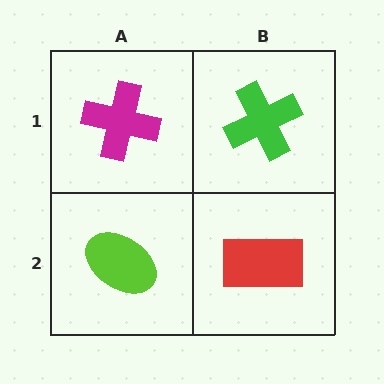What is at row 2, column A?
A lime ellipse.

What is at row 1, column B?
A green cross.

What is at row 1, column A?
A magenta cross.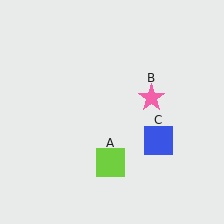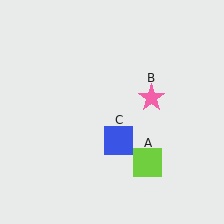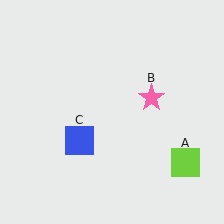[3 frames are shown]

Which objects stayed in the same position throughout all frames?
Pink star (object B) remained stationary.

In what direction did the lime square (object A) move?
The lime square (object A) moved right.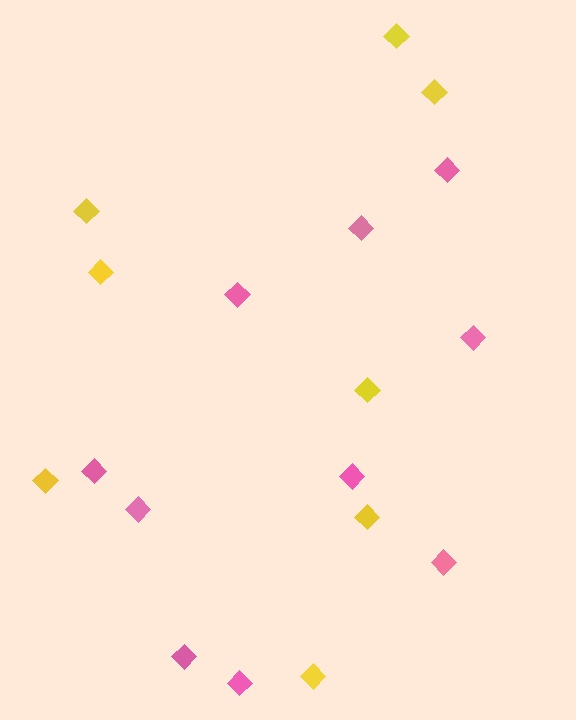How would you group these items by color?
There are 2 groups: one group of pink diamonds (10) and one group of yellow diamonds (8).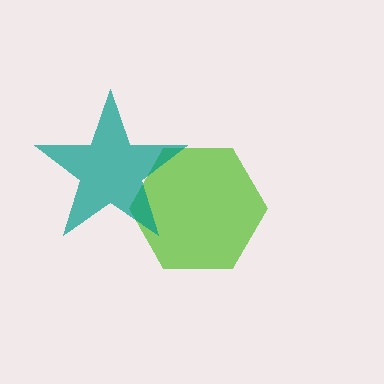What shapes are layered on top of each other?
The layered shapes are: a lime hexagon, a teal star.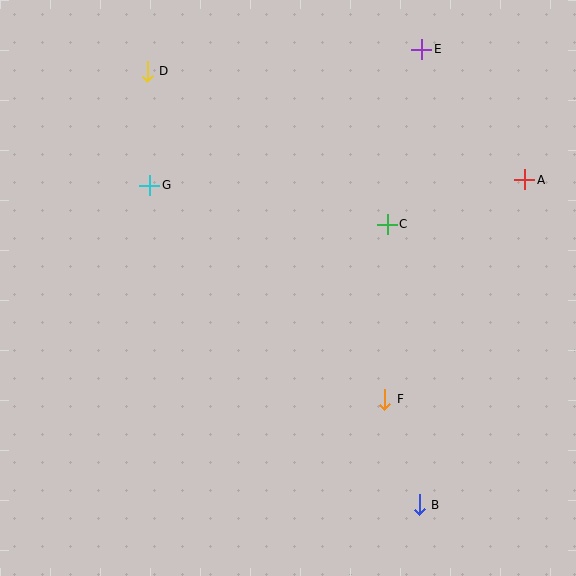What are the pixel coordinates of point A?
Point A is at (525, 180).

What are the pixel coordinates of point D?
Point D is at (147, 71).